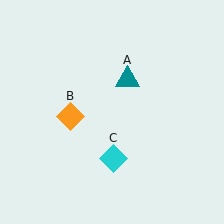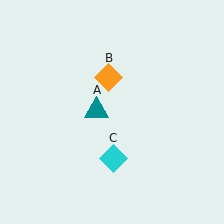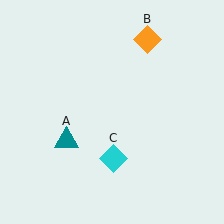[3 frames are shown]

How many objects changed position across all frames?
2 objects changed position: teal triangle (object A), orange diamond (object B).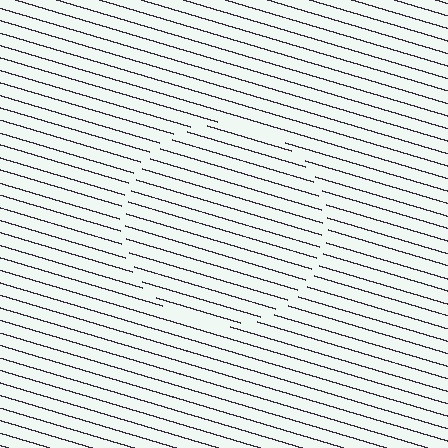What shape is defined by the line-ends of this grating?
An illusory circle. The interior of the shape contains the same grating, shifted by half a period — the contour is defined by the phase discontinuity where line-ends from the inner and outer gratings abut.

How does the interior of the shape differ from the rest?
The interior of the shape contains the same grating, shifted by half a period — the contour is defined by the phase discontinuity where line-ends from the inner and outer gratings abut.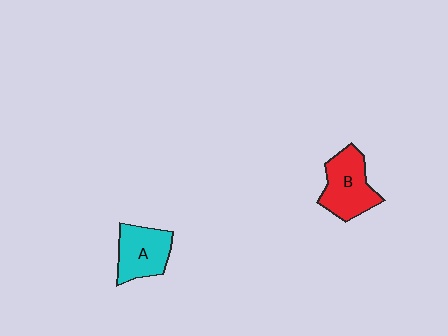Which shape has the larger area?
Shape B (red).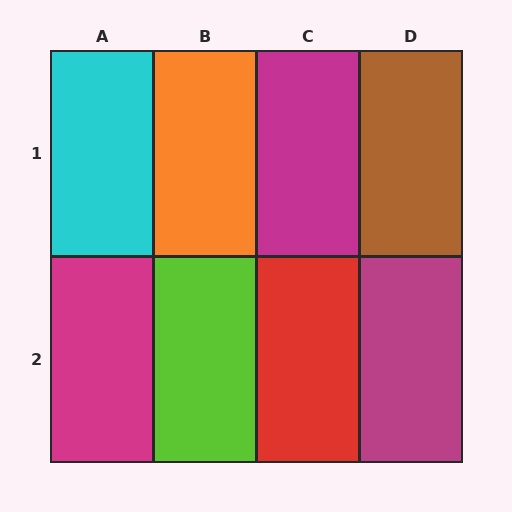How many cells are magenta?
3 cells are magenta.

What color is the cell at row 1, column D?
Brown.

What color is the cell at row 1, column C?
Magenta.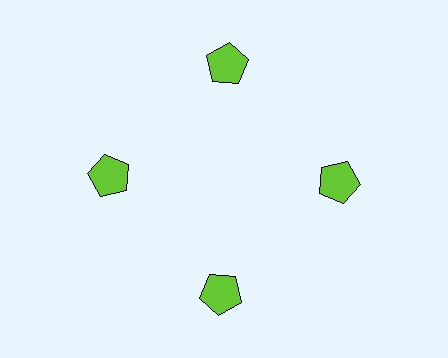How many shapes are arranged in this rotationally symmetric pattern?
There are 4 shapes, arranged in 4 groups of 1.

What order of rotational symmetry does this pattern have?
This pattern has 4-fold rotational symmetry.